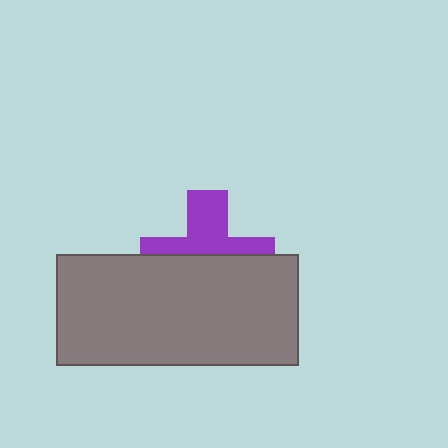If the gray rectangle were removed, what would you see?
You would see the complete purple cross.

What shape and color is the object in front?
The object in front is a gray rectangle.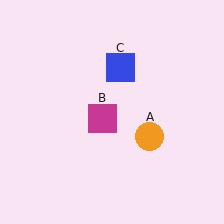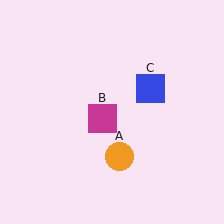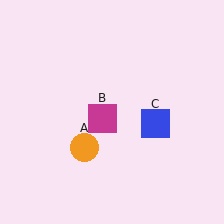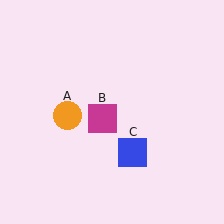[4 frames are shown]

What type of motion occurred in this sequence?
The orange circle (object A), blue square (object C) rotated clockwise around the center of the scene.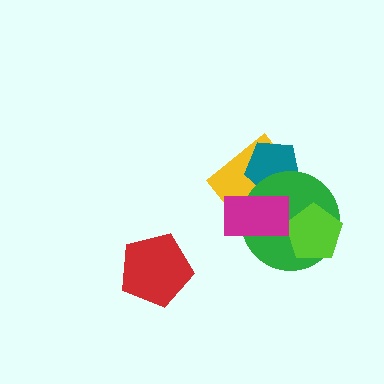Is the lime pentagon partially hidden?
No, no other shape covers it.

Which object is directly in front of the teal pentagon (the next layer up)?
The green circle is directly in front of the teal pentagon.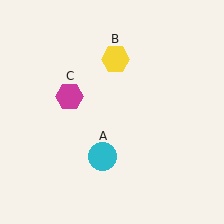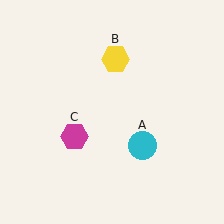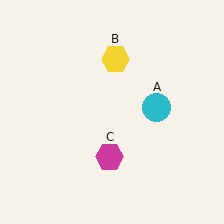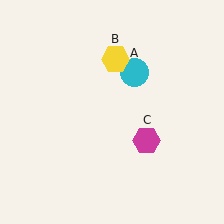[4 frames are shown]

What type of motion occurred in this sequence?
The cyan circle (object A), magenta hexagon (object C) rotated counterclockwise around the center of the scene.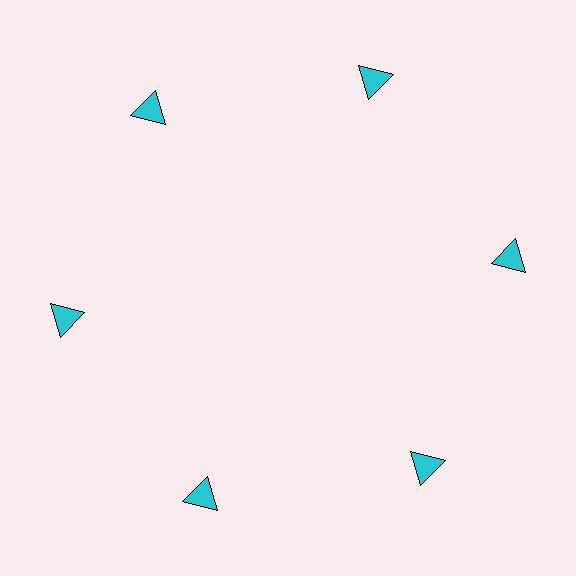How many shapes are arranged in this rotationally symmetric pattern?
There are 6 shapes, arranged in 6 groups of 1.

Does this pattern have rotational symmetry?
Yes, this pattern has 6-fold rotational symmetry. It looks the same after rotating 60 degrees around the center.